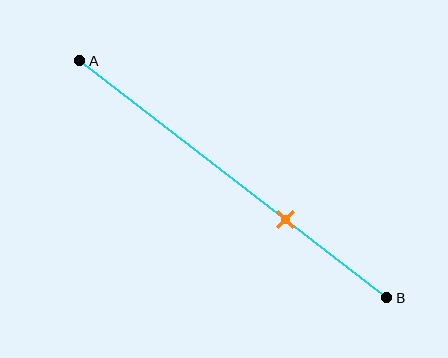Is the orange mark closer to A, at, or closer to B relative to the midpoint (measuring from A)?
The orange mark is closer to point B than the midpoint of segment AB.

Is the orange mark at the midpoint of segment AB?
No, the mark is at about 65% from A, not at the 50% midpoint.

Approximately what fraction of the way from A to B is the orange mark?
The orange mark is approximately 65% of the way from A to B.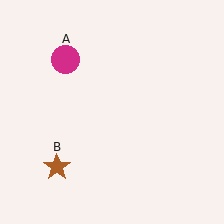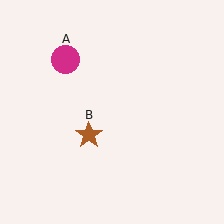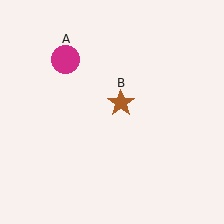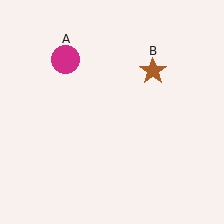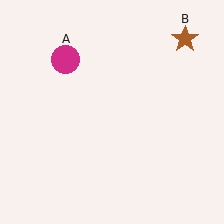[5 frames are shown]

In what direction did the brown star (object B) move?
The brown star (object B) moved up and to the right.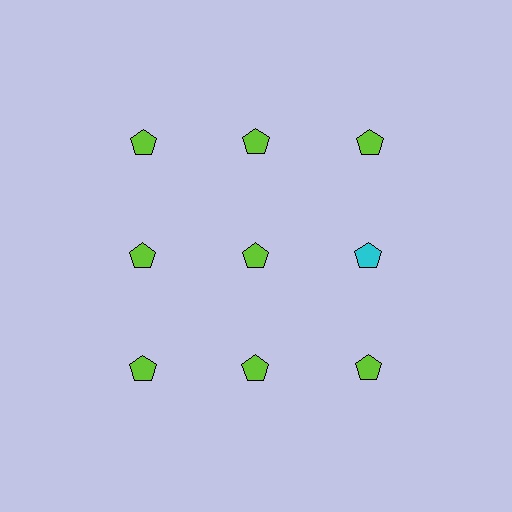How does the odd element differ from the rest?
It has a different color: cyan instead of lime.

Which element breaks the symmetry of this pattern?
The cyan pentagon in the second row, center column breaks the symmetry. All other shapes are lime pentagons.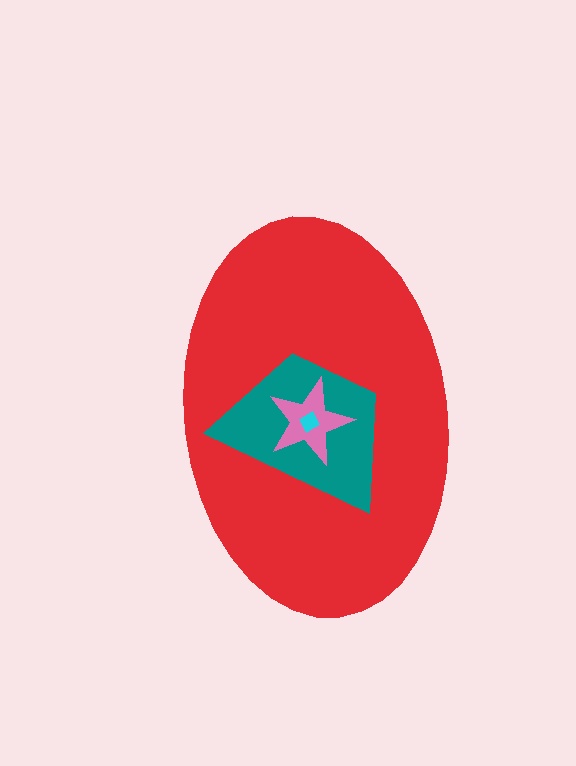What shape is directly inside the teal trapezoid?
The pink star.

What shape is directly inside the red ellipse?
The teal trapezoid.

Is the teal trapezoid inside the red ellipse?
Yes.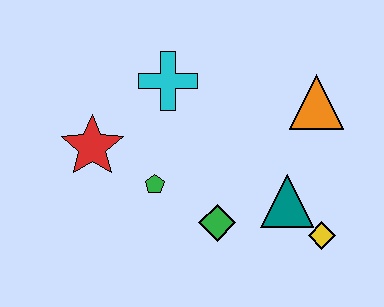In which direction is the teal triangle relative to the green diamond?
The teal triangle is to the right of the green diamond.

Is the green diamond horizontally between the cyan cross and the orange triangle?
Yes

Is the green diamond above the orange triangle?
No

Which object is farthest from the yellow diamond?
The red star is farthest from the yellow diamond.